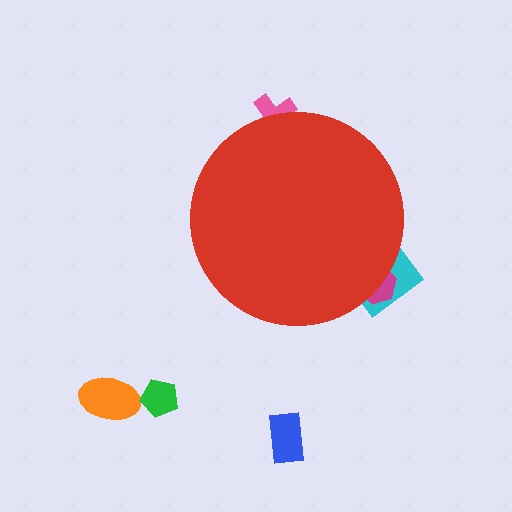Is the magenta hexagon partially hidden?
Yes, the magenta hexagon is partially hidden behind the red circle.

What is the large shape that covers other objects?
A red circle.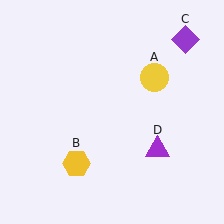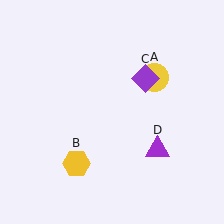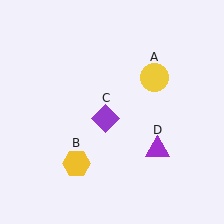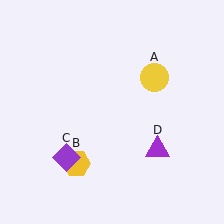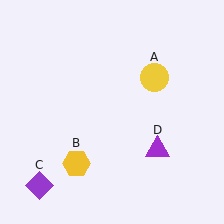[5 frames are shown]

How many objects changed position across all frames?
1 object changed position: purple diamond (object C).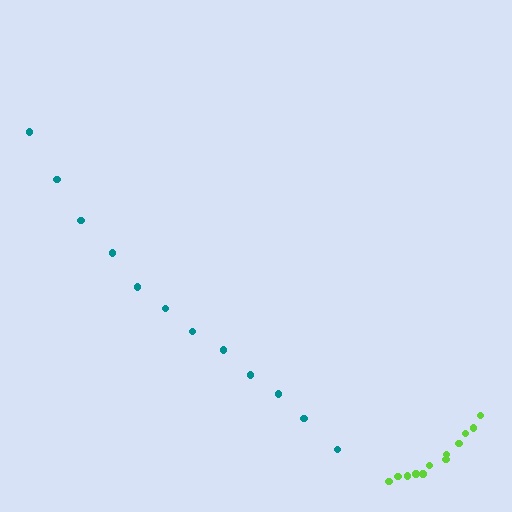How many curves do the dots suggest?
There are 2 distinct paths.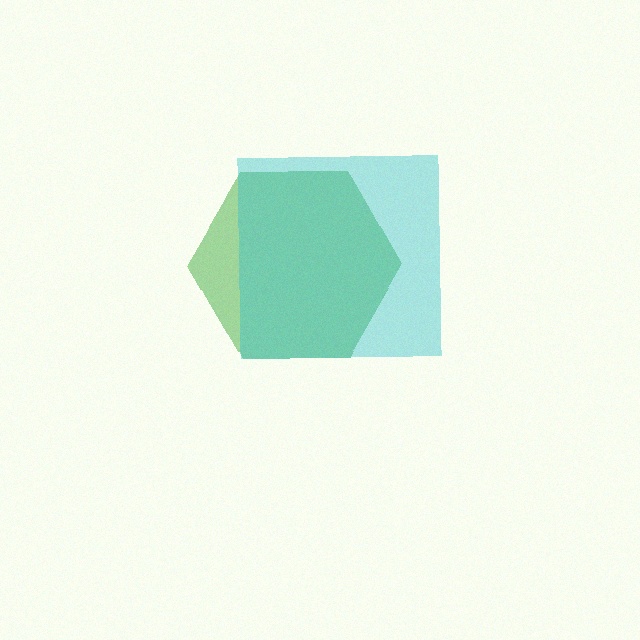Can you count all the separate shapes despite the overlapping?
Yes, there are 2 separate shapes.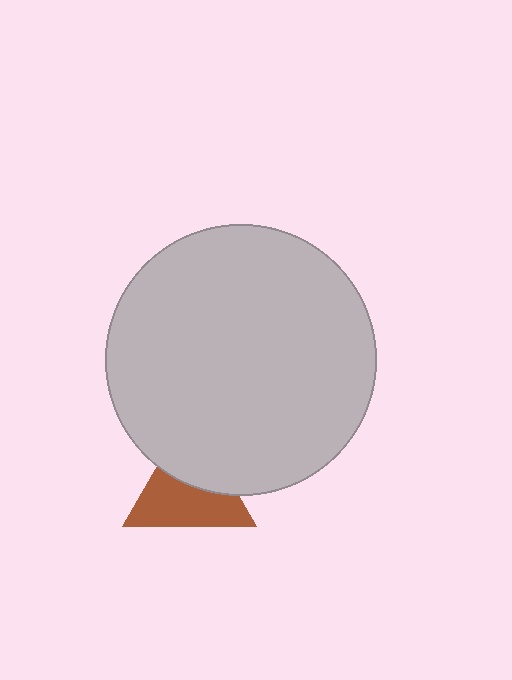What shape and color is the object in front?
The object in front is a light gray circle.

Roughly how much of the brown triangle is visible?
About half of it is visible (roughly 59%).